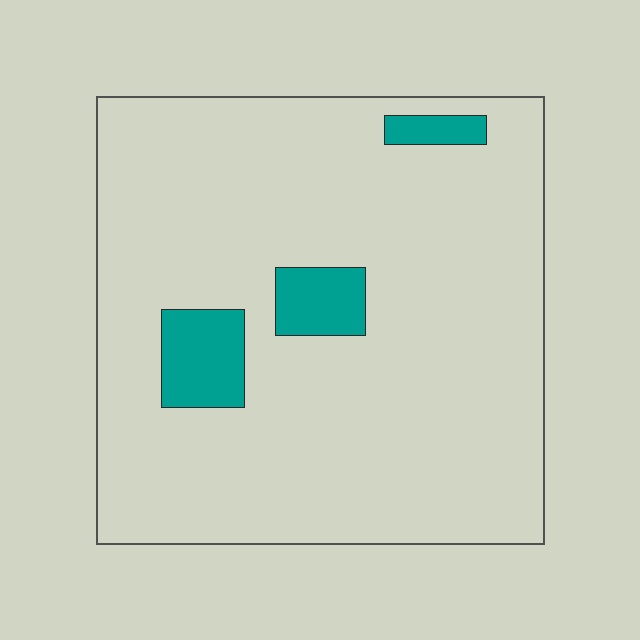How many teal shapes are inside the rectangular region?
3.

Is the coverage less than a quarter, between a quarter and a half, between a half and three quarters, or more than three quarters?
Less than a quarter.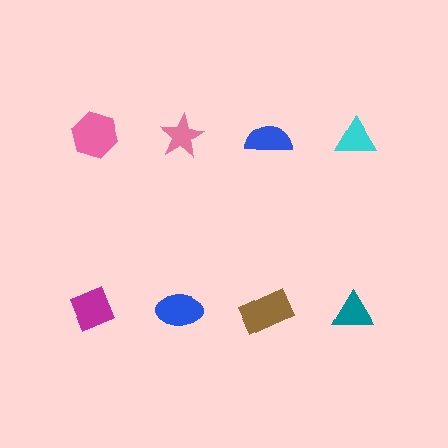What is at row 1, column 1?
A pink hexagon.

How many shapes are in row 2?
4 shapes.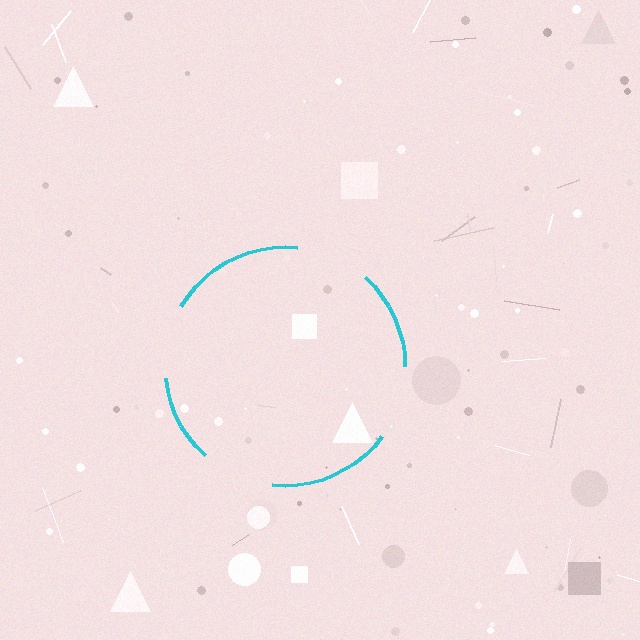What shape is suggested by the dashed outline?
The dashed outline suggests a circle.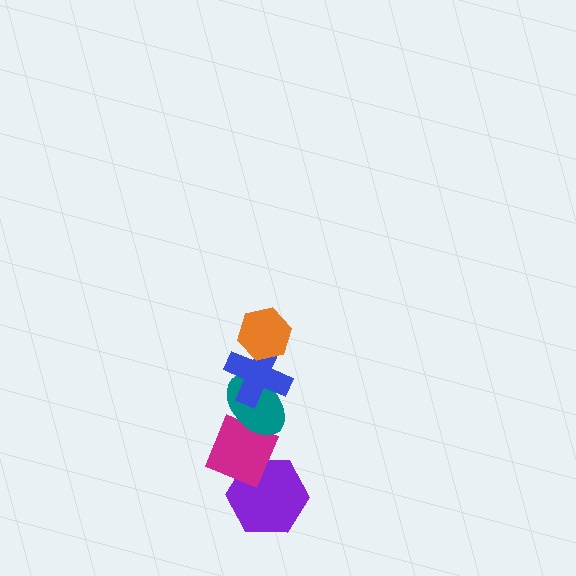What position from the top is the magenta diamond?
The magenta diamond is 4th from the top.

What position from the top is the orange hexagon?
The orange hexagon is 1st from the top.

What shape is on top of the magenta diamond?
The teal ellipse is on top of the magenta diamond.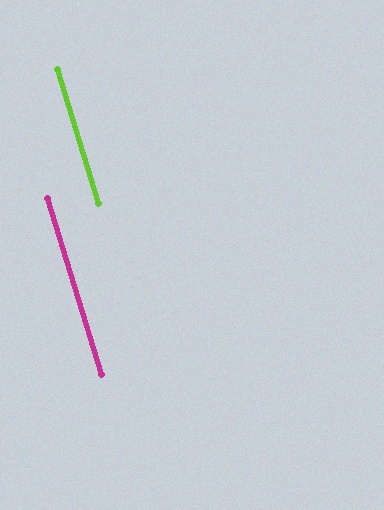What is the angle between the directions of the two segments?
Approximately 0 degrees.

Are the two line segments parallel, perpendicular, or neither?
Parallel — their directions differ by only 0.4°.